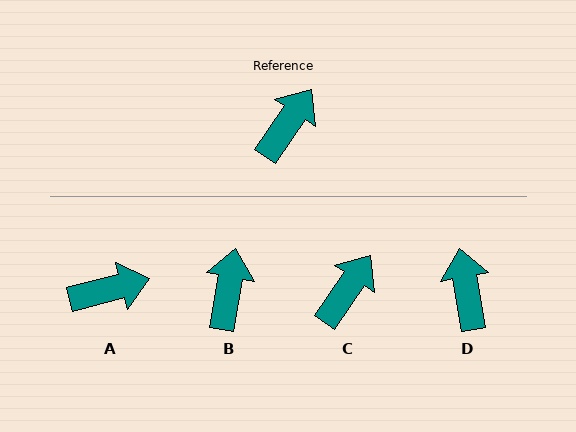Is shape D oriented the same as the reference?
No, it is off by about 44 degrees.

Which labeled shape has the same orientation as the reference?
C.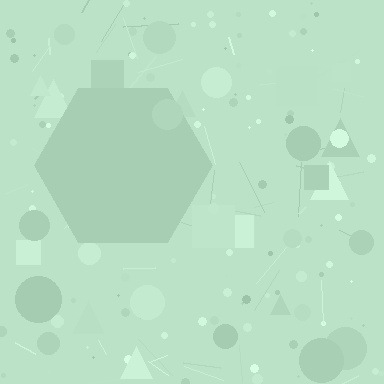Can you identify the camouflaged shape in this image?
The camouflaged shape is a hexagon.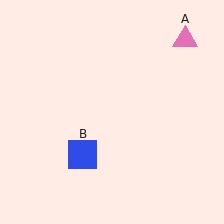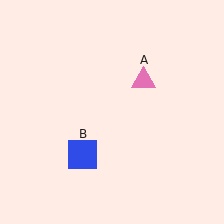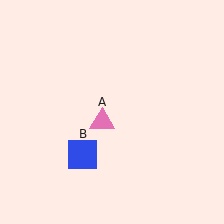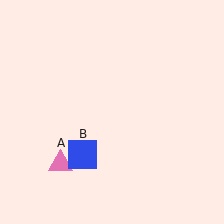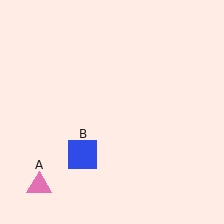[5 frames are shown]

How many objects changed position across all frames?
1 object changed position: pink triangle (object A).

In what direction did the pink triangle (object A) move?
The pink triangle (object A) moved down and to the left.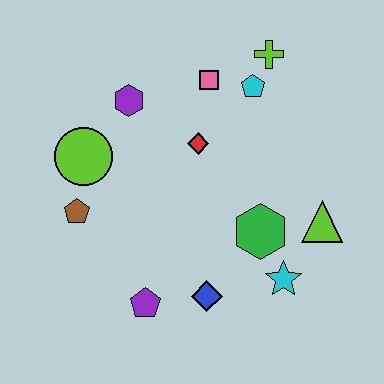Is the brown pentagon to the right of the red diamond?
No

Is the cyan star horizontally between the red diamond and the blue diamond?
No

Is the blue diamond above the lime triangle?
No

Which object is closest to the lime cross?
The cyan pentagon is closest to the lime cross.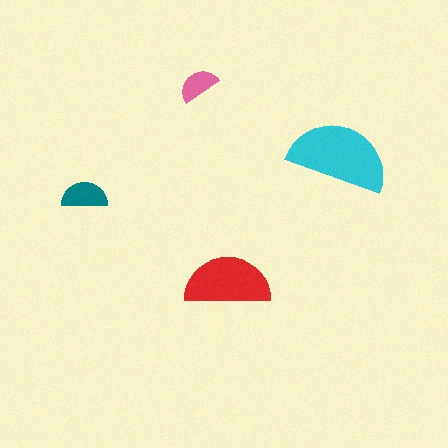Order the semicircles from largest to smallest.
the cyan one, the red one, the teal one, the pink one.